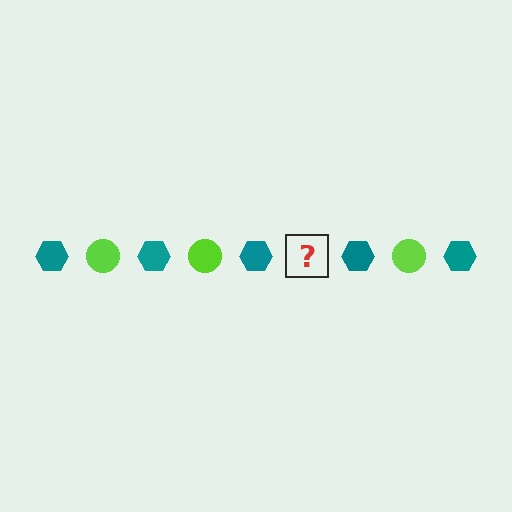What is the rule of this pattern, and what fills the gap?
The rule is that the pattern alternates between teal hexagon and lime circle. The gap should be filled with a lime circle.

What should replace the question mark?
The question mark should be replaced with a lime circle.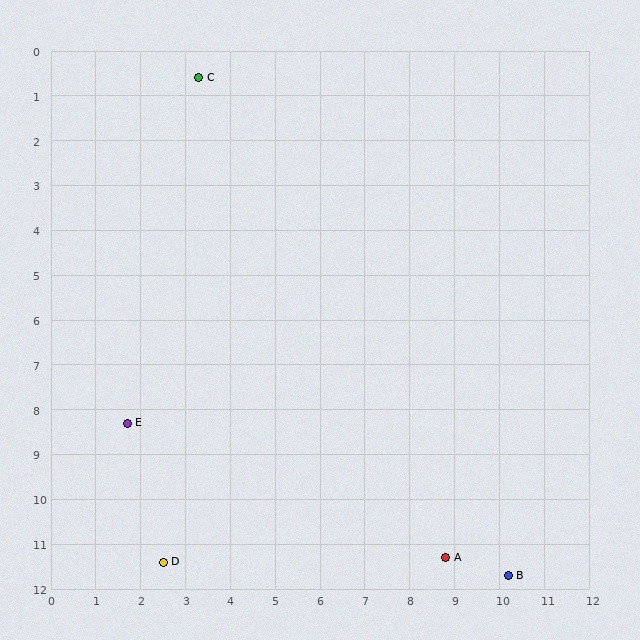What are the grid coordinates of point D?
Point D is at approximately (2.5, 11.4).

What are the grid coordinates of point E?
Point E is at approximately (1.7, 8.3).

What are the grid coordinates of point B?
Point B is at approximately (10.2, 11.7).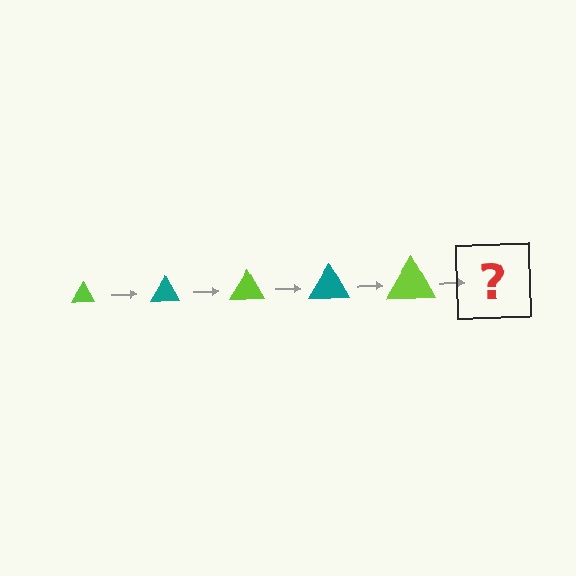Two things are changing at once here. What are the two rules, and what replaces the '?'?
The two rules are that the triangle grows larger each step and the color cycles through lime and teal. The '?' should be a teal triangle, larger than the previous one.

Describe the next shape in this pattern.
It should be a teal triangle, larger than the previous one.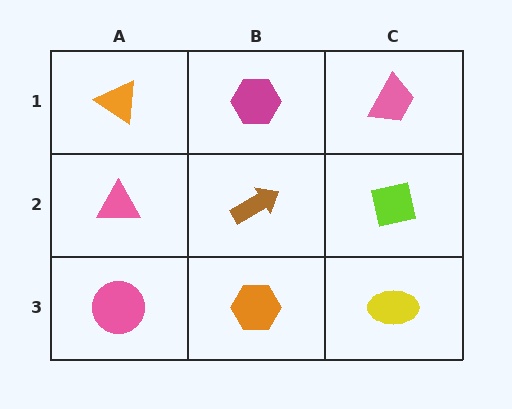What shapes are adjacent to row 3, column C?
A lime square (row 2, column C), an orange hexagon (row 3, column B).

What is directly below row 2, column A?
A pink circle.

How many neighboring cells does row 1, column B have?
3.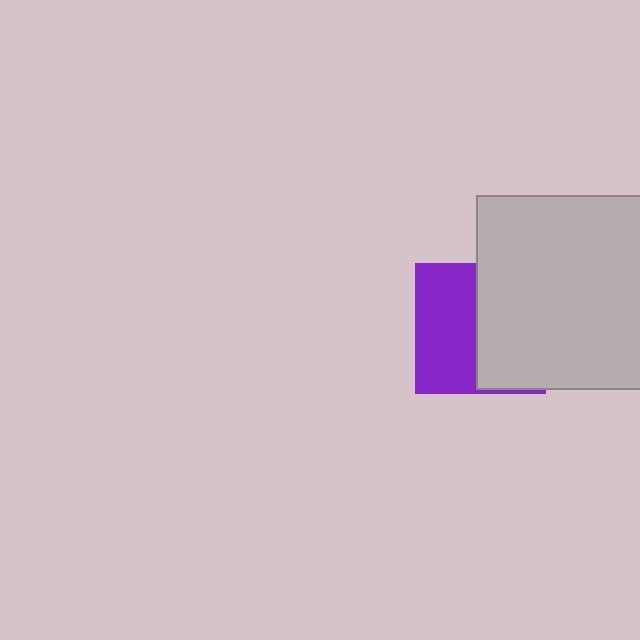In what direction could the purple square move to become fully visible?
The purple square could move left. That would shift it out from behind the light gray rectangle entirely.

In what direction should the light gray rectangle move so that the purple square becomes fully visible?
The light gray rectangle should move right. That is the shortest direction to clear the overlap and leave the purple square fully visible.